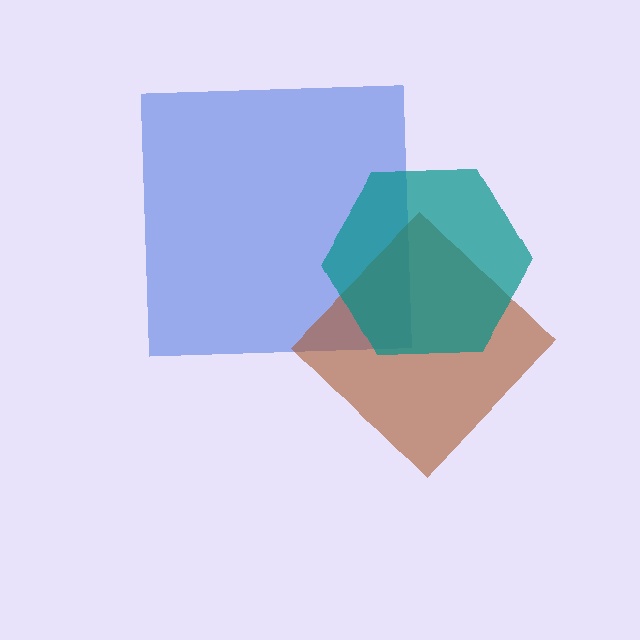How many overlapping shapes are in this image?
There are 3 overlapping shapes in the image.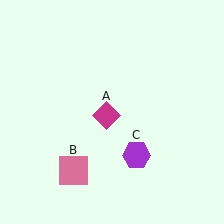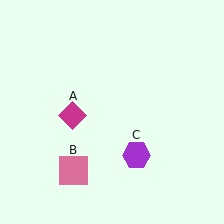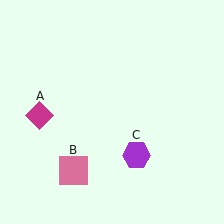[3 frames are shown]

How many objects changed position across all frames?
1 object changed position: magenta diamond (object A).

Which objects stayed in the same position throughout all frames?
Pink square (object B) and purple hexagon (object C) remained stationary.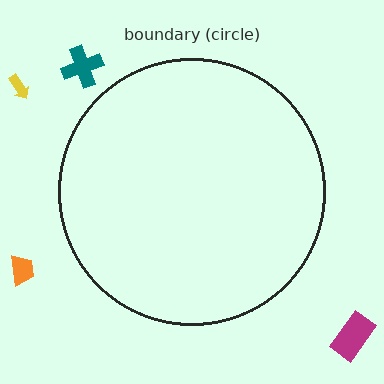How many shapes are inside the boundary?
0 inside, 4 outside.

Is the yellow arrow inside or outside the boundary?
Outside.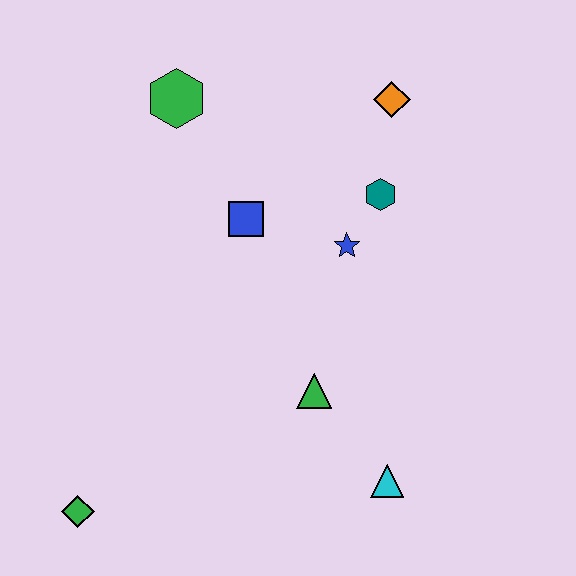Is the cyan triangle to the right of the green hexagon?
Yes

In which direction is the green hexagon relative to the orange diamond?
The green hexagon is to the left of the orange diamond.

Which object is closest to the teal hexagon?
The blue star is closest to the teal hexagon.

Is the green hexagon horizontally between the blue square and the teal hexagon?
No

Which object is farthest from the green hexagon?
The cyan triangle is farthest from the green hexagon.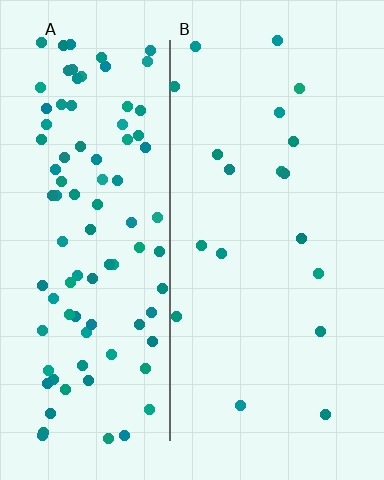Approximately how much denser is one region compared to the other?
Approximately 5.3× — region A over region B.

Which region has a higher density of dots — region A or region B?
A (the left).